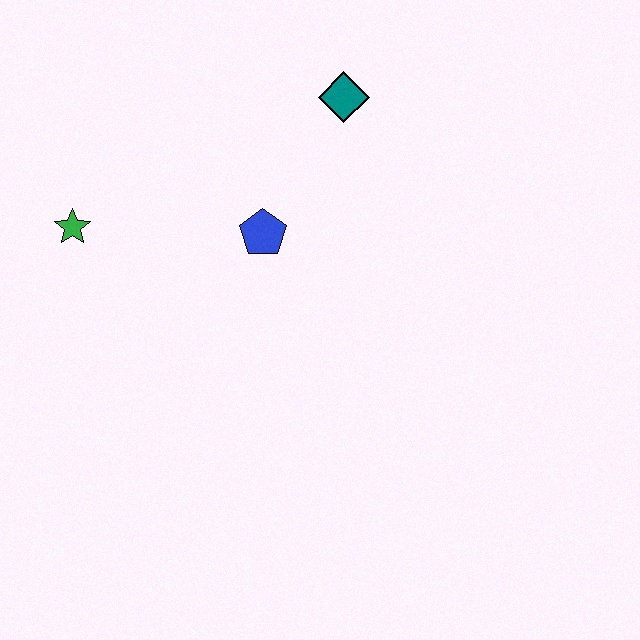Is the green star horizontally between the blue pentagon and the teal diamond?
No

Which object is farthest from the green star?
The teal diamond is farthest from the green star.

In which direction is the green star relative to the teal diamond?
The green star is to the left of the teal diamond.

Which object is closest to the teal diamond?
The blue pentagon is closest to the teal diamond.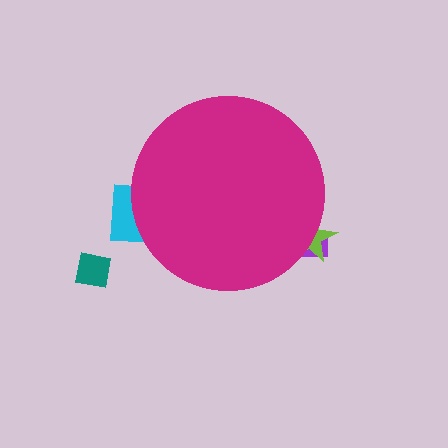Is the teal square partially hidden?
No, the teal square is fully visible.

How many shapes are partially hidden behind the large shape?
3 shapes are partially hidden.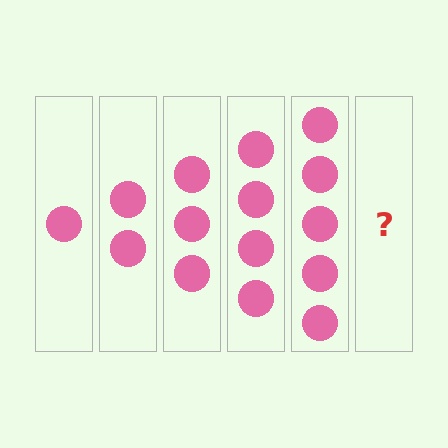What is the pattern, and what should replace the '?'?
The pattern is that each step adds one more circle. The '?' should be 6 circles.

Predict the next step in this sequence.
The next step is 6 circles.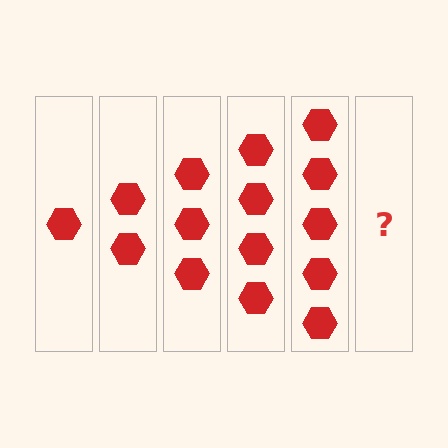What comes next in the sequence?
The next element should be 6 hexagons.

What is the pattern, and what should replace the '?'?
The pattern is that each step adds one more hexagon. The '?' should be 6 hexagons.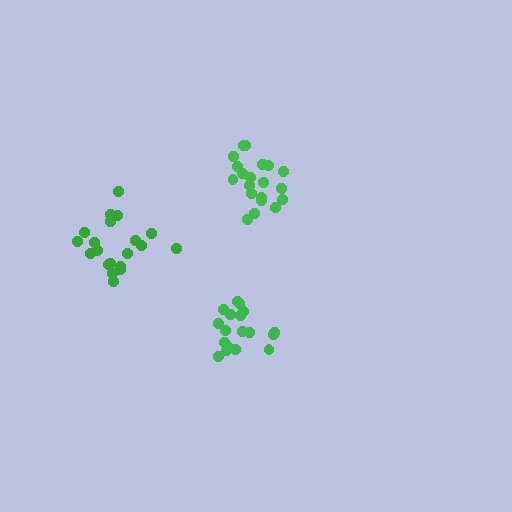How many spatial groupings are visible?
There are 3 spatial groupings.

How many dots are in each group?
Group 1: 20 dots, Group 2: 18 dots, Group 3: 20 dots (58 total).